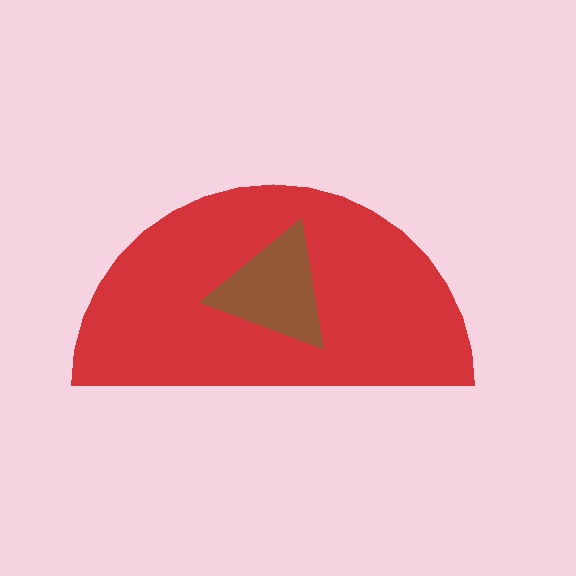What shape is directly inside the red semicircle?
The brown triangle.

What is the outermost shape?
The red semicircle.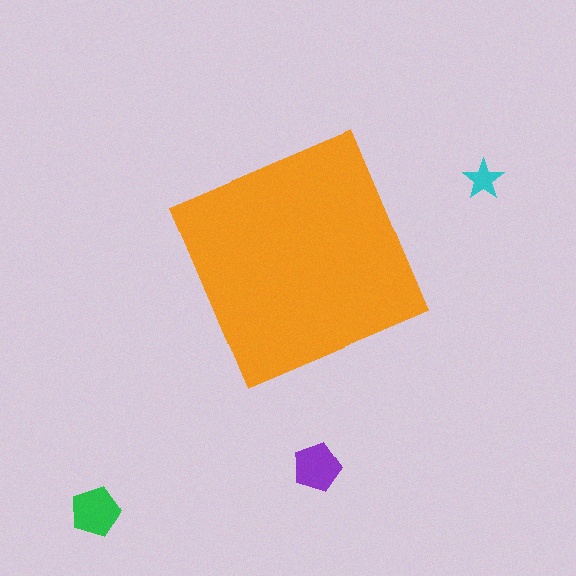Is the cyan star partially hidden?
No, the cyan star is fully visible.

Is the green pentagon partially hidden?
No, the green pentagon is fully visible.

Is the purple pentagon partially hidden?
No, the purple pentagon is fully visible.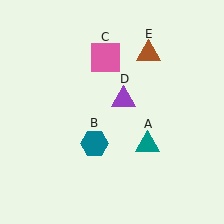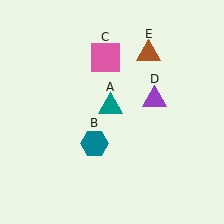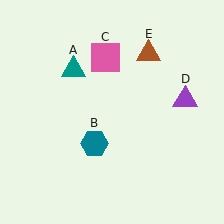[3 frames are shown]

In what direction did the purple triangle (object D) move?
The purple triangle (object D) moved right.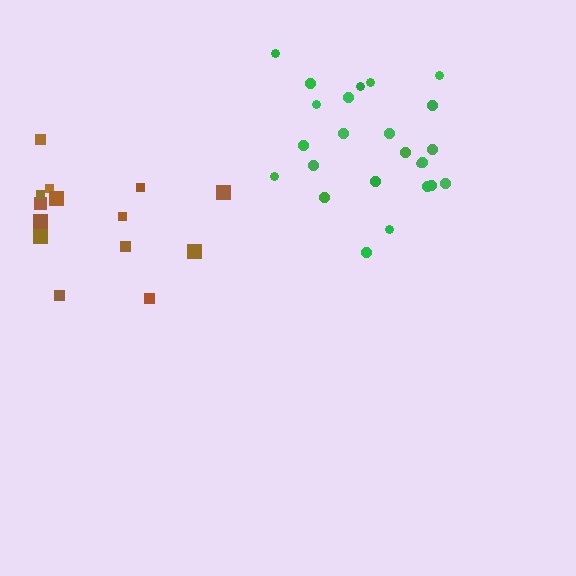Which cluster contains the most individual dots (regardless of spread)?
Green (24).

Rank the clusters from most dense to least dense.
green, brown.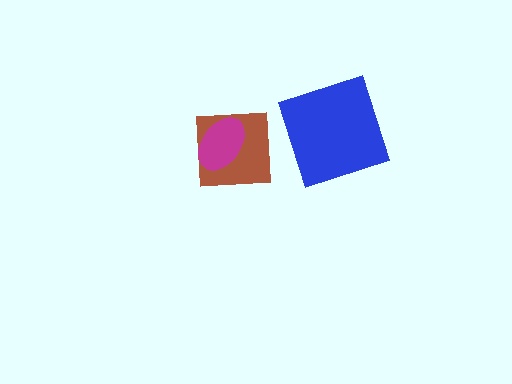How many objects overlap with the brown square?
1 object overlaps with the brown square.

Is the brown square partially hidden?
Yes, it is partially covered by another shape.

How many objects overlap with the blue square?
0 objects overlap with the blue square.